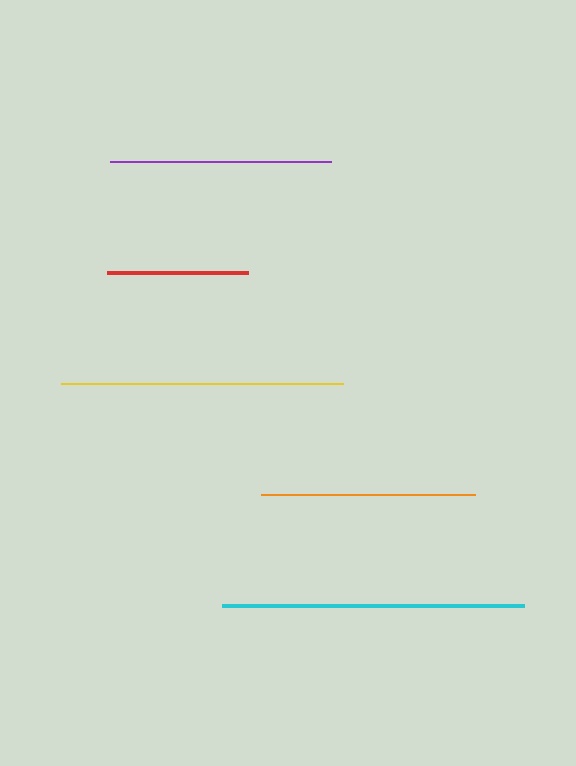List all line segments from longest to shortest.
From longest to shortest: cyan, yellow, purple, orange, red.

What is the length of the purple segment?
The purple segment is approximately 221 pixels long.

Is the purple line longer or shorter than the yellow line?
The yellow line is longer than the purple line.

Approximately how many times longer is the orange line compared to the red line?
The orange line is approximately 1.5 times the length of the red line.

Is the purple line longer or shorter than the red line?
The purple line is longer than the red line.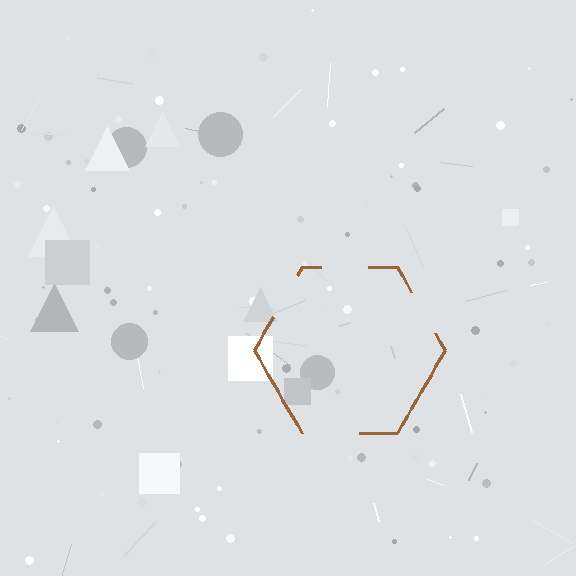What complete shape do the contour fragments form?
The contour fragments form a hexagon.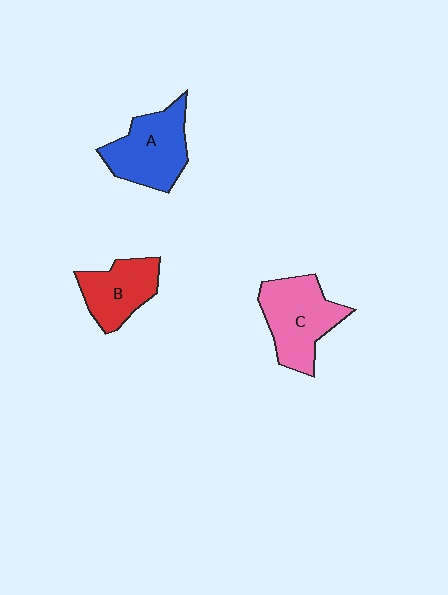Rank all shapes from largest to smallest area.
From largest to smallest: C (pink), A (blue), B (red).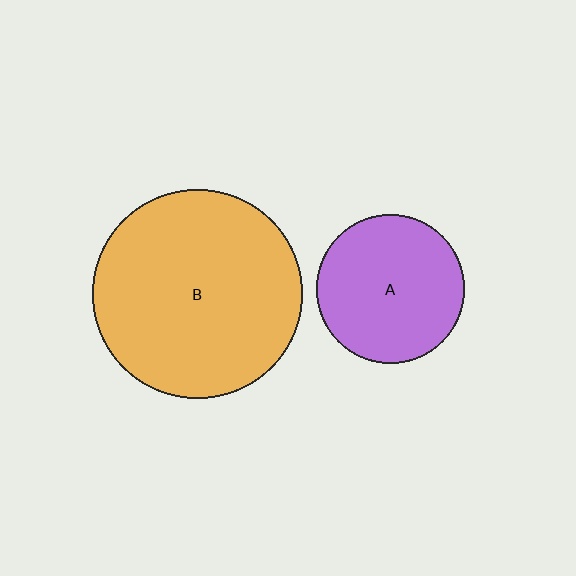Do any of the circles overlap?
No, none of the circles overlap.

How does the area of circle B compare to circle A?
Approximately 2.0 times.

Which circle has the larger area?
Circle B (orange).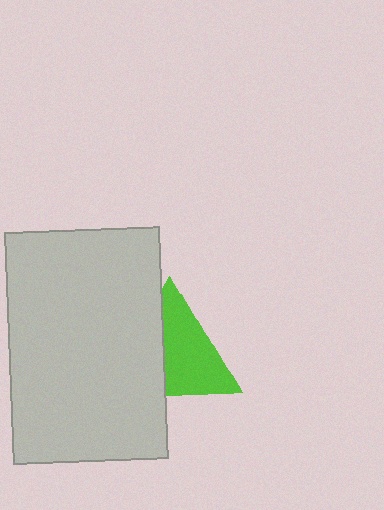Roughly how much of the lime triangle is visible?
About half of it is visible (roughly 59%).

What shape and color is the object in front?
The object in front is a light gray rectangle.